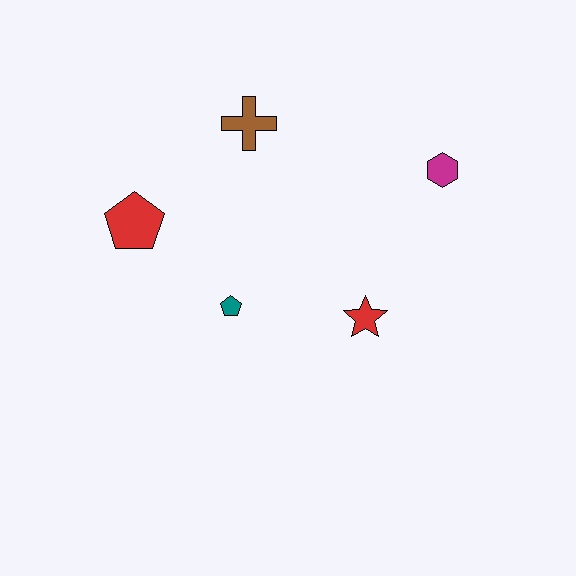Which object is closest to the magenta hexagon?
The red star is closest to the magenta hexagon.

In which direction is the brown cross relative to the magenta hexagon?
The brown cross is to the left of the magenta hexagon.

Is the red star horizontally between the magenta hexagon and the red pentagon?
Yes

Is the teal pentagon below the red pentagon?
Yes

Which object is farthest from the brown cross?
The red star is farthest from the brown cross.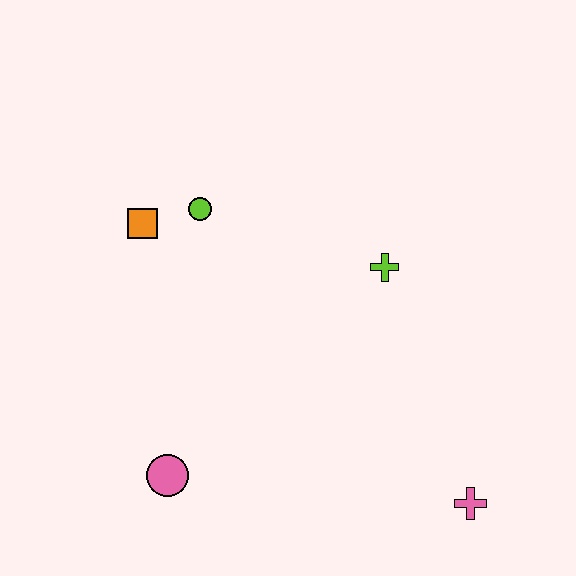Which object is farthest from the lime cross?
The pink circle is farthest from the lime cross.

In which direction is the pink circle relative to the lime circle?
The pink circle is below the lime circle.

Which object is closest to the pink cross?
The lime cross is closest to the pink cross.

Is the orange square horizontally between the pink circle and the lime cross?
No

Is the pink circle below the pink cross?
No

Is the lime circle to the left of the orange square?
No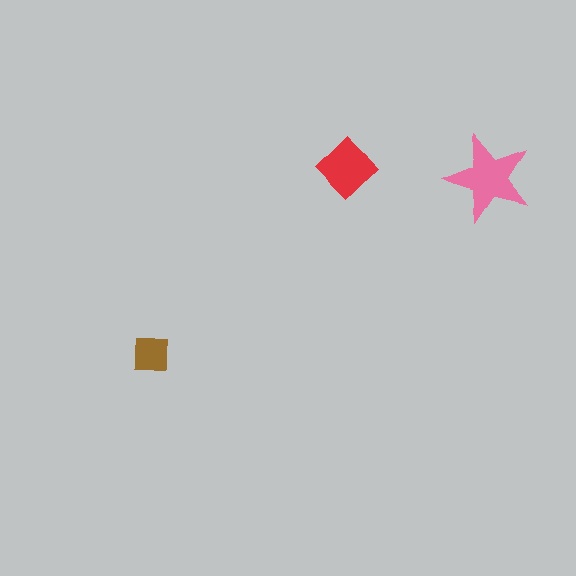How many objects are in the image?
There are 3 objects in the image.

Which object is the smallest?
The brown square.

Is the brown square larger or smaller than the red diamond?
Smaller.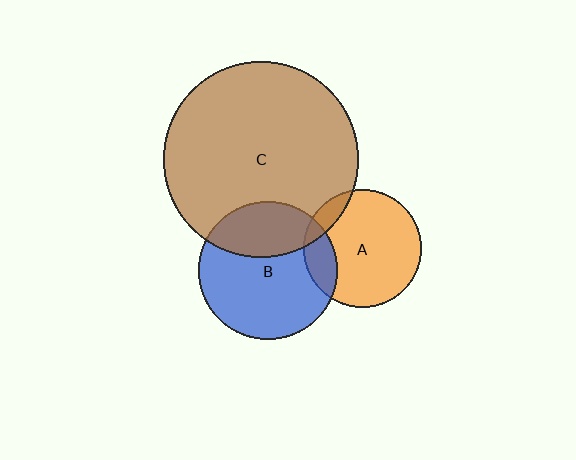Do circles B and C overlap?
Yes.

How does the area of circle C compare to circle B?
Approximately 2.0 times.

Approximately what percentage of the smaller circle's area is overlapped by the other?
Approximately 30%.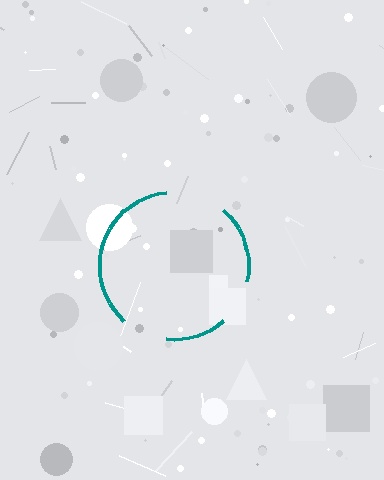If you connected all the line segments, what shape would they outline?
They would outline a circle.